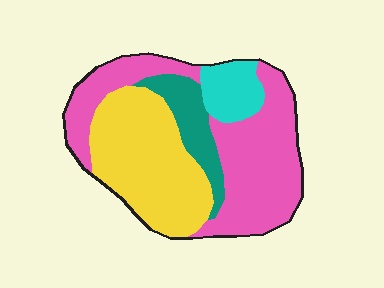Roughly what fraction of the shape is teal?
Teal takes up about one eighth (1/8) of the shape.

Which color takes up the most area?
Pink, at roughly 45%.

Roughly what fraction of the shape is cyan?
Cyan covers roughly 10% of the shape.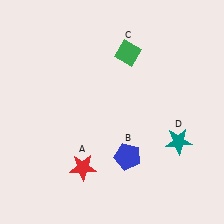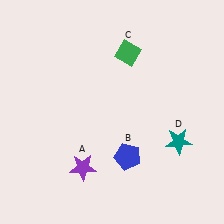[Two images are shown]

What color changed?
The star (A) changed from red in Image 1 to purple in Image 2.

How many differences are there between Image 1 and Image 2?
There is 1 difference between the two images.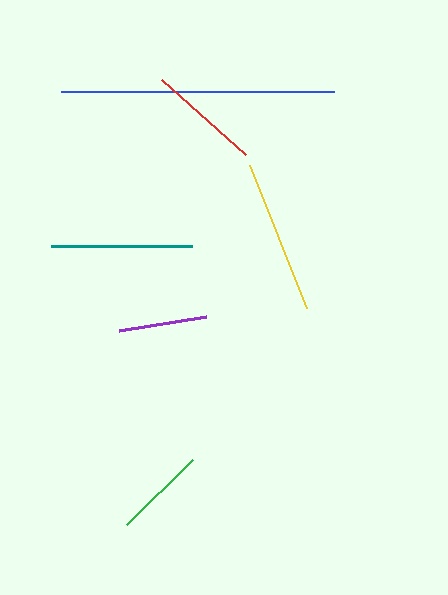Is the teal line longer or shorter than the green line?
The teal line is longer than the green line.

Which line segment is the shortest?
The purple line is the shortest at approximately 88 pixels.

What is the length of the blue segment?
The blue segment is approximately 273 pixels long.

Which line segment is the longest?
The blue line is the longest at approximately 273 pixels.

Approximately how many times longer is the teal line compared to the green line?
The teal line is approximately 1.5 times the length of the green line.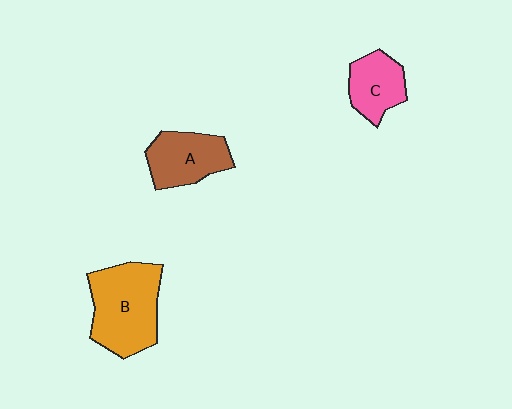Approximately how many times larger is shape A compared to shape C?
Approximately 1.2 times.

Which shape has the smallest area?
Shape C (pink).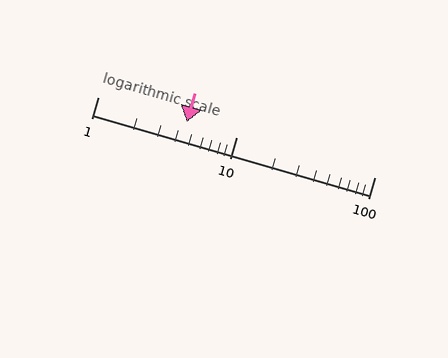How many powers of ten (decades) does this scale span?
The scale spans 2 decades, from 1 to 100.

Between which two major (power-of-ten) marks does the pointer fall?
The pointer is between 1 and 10.